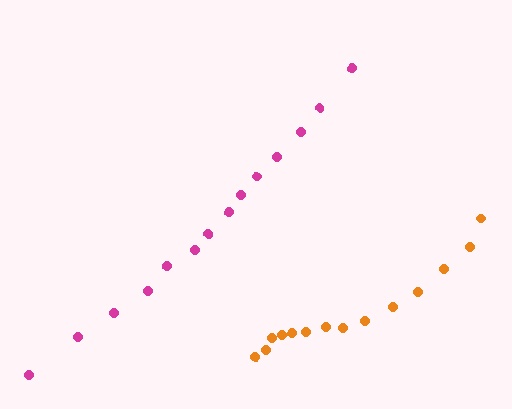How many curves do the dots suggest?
There are 2 distinct paths.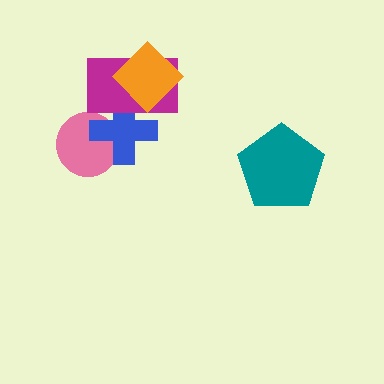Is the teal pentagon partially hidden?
No, no other shape covers it.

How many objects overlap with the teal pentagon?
0 objects overlap with the teal pentagon.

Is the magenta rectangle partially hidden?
Yes, it is partially covered by another shape.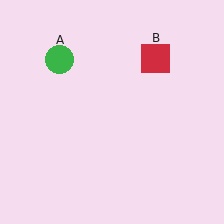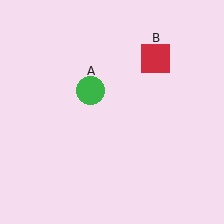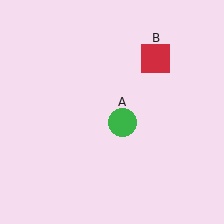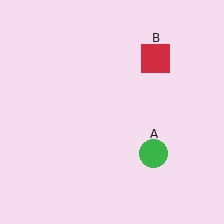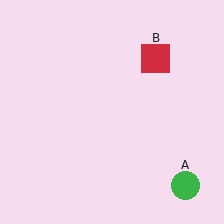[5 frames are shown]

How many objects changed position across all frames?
1 object changed position: green circle (object A).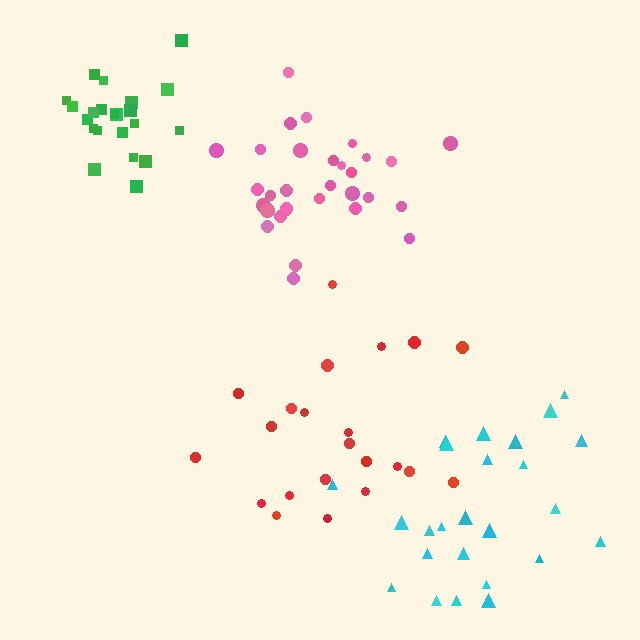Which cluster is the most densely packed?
Green.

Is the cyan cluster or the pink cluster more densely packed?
Pink.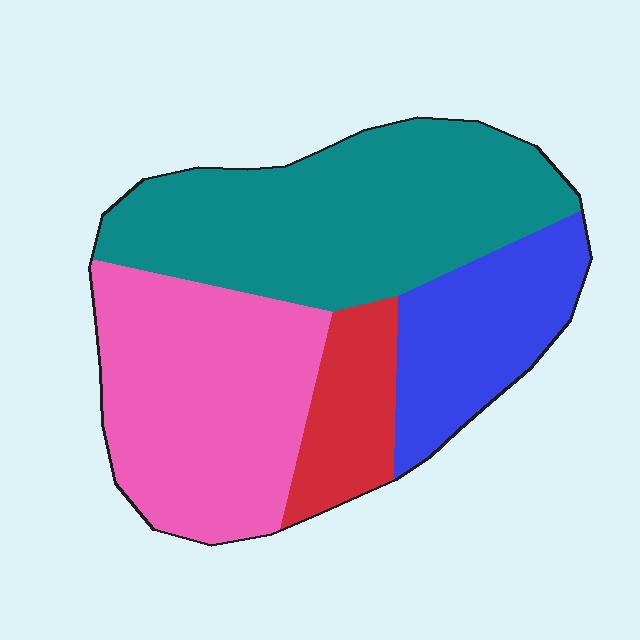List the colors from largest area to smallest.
From largest to smallest: teal, pink, blue, red.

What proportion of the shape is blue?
Blue covers roughly 20% of the shape.